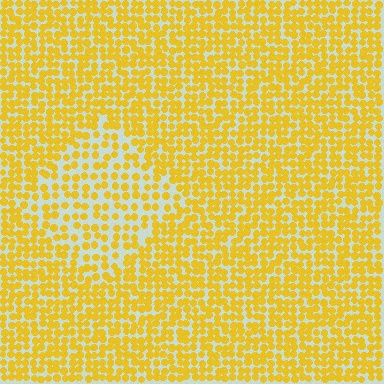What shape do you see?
I see a diamond.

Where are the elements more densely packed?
The elements are more densely packed outside the diamond boundary.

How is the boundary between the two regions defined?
The boundary is defined by a change in element density (approximately 1.7x ratio). All elements are the same color, size, and shape.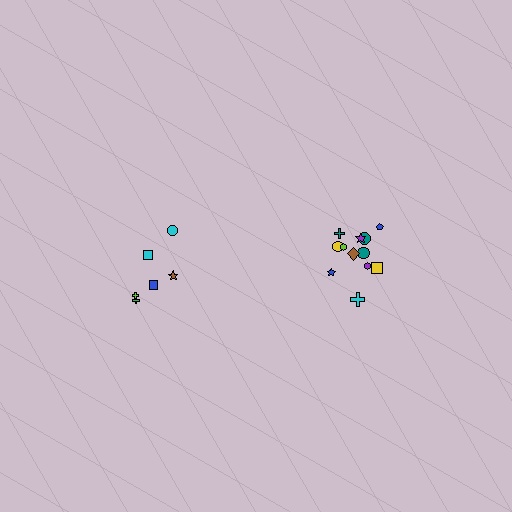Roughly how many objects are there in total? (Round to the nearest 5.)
Roughly 20 objects in total.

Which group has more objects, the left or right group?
The right group.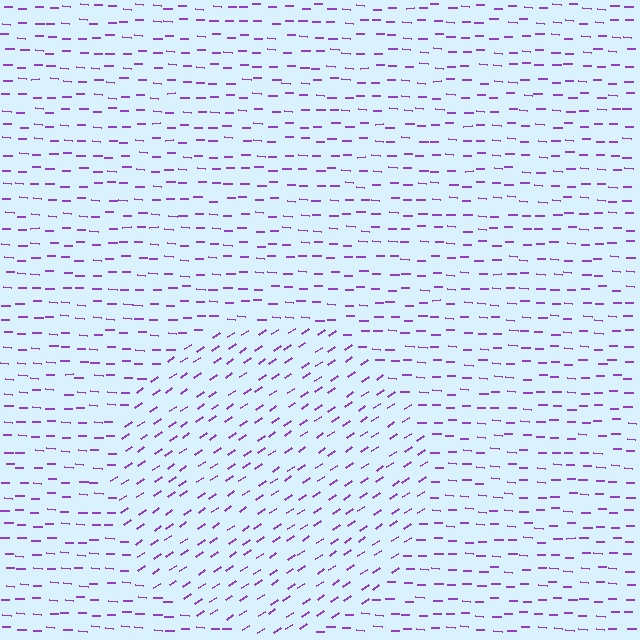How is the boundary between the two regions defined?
The boundary is defined purely by a change in line orientation (approximately 37 degrees difference). All lines are the same color and thickness.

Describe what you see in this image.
The image is filled with small purple line segments. A circle region in the image has lines oriented differently from the surrounding lines, creating a visible texture boundary.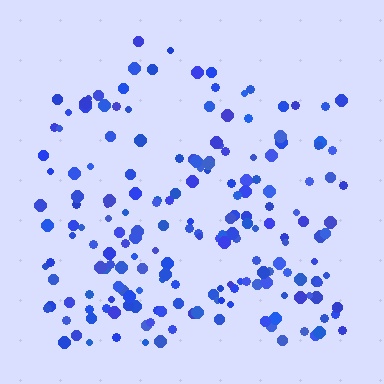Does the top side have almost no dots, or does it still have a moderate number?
Still a moderate number, just noticeably fewer than the bottom.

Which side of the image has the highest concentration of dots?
The bottom.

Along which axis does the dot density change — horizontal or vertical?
Vertical.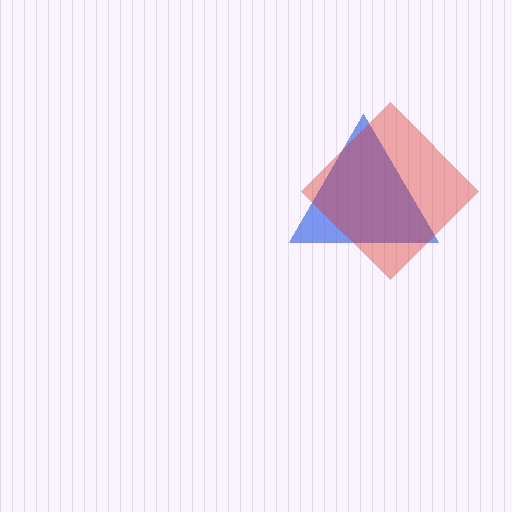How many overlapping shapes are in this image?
There are 2 overlapping shapes in the image.